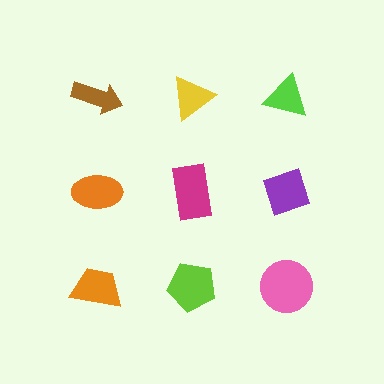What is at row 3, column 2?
A lime pentagon.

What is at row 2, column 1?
An orange ellipse.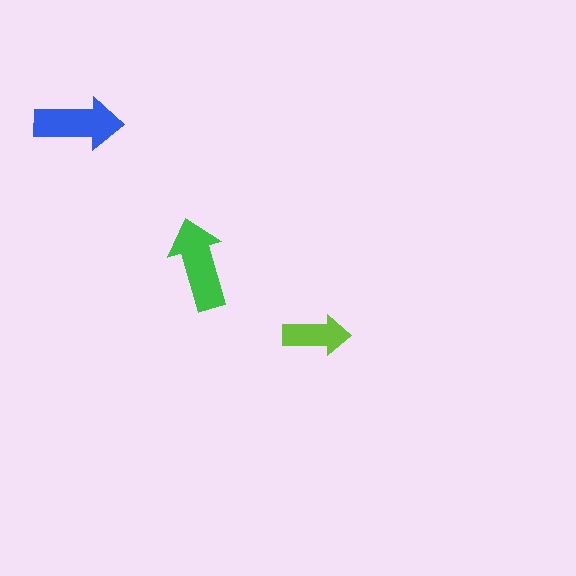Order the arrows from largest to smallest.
the green one, the blue one, the lime one.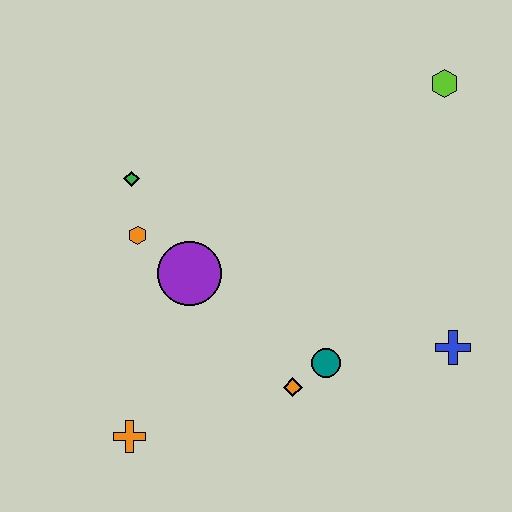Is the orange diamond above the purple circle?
No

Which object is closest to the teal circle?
The orange diamond is closest to the teal circle.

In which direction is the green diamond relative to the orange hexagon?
The green diamond is above the orange hexagon.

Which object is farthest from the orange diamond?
The lime hexagon is farthest from the orange diamond.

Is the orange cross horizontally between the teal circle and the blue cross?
No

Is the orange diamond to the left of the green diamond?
No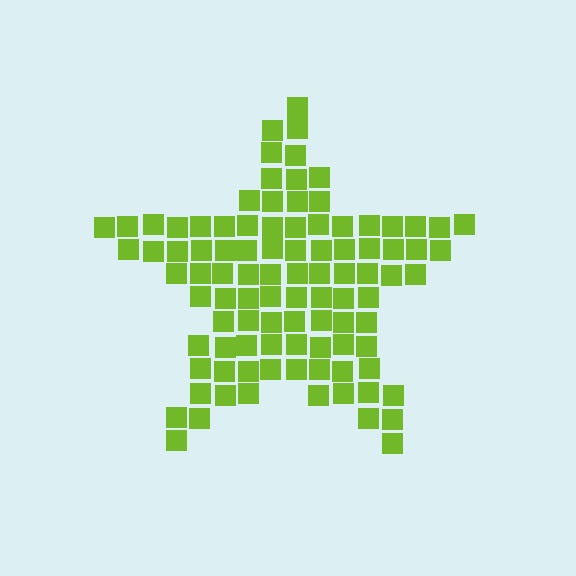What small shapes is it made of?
It is made of small squares.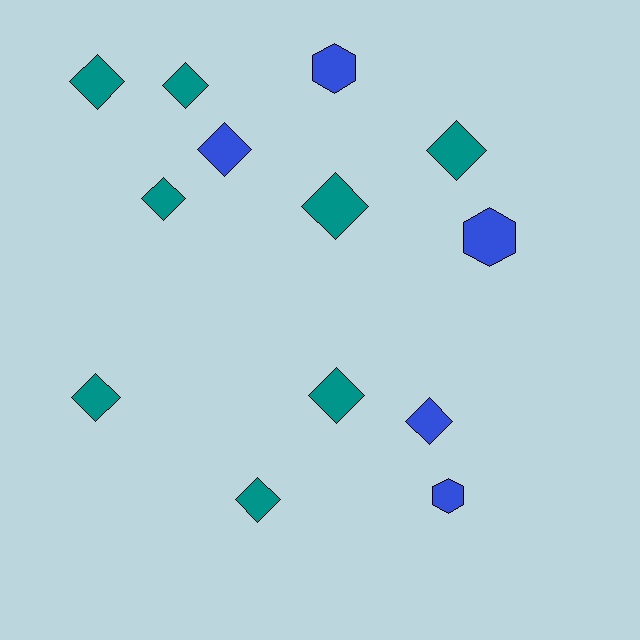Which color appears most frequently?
Teal, with 8 objects.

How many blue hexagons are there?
There are 3 blue hexagons.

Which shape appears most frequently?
Diamond, with 10 objects.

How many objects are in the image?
There are 13 objects.